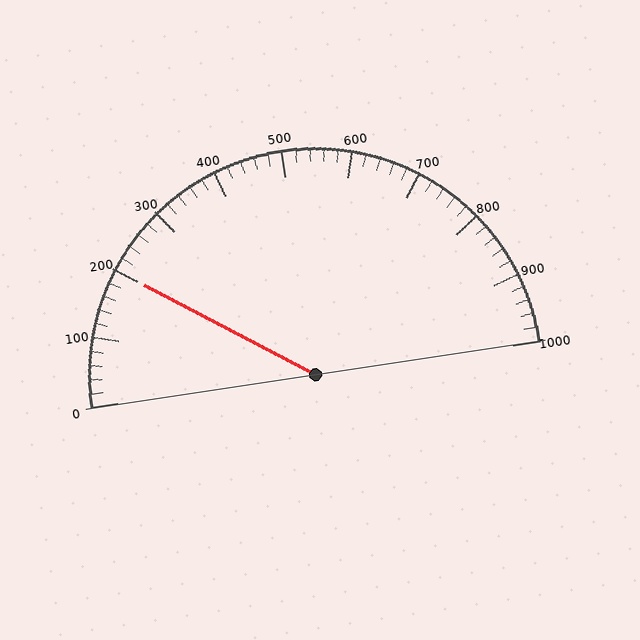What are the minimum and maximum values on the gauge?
The gauge ranges from 0 to 1000.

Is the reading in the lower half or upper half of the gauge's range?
The reading is in the lower half of the range (0 to 1000).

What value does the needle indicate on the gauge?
The needle indicates approximately 200.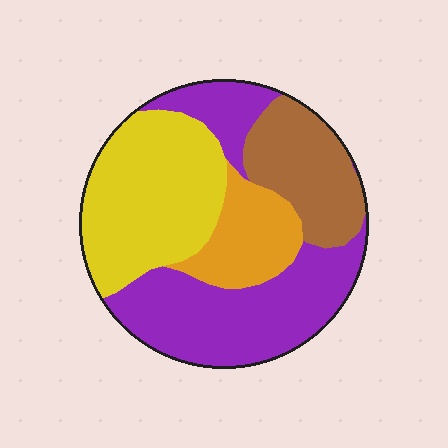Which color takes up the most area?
Purple, at roughly 40%.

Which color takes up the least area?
Orange, at roughly 15%.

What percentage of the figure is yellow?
Yellow covers roughly 30% of the figure.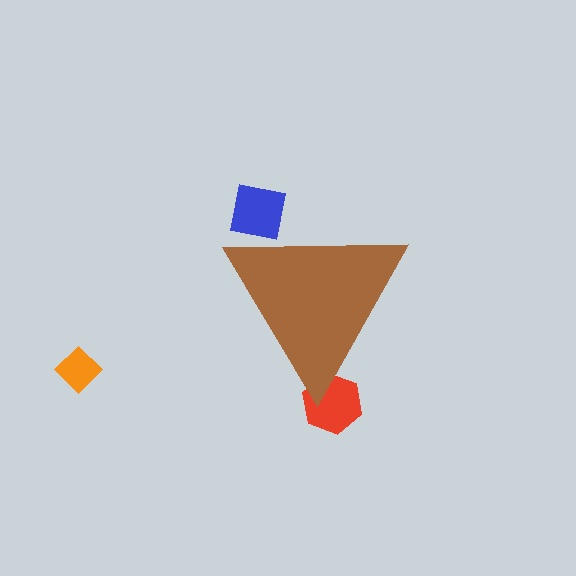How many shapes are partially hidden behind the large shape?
2 shapes are partially hidden.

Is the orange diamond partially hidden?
No, the orange diamond is fully visible.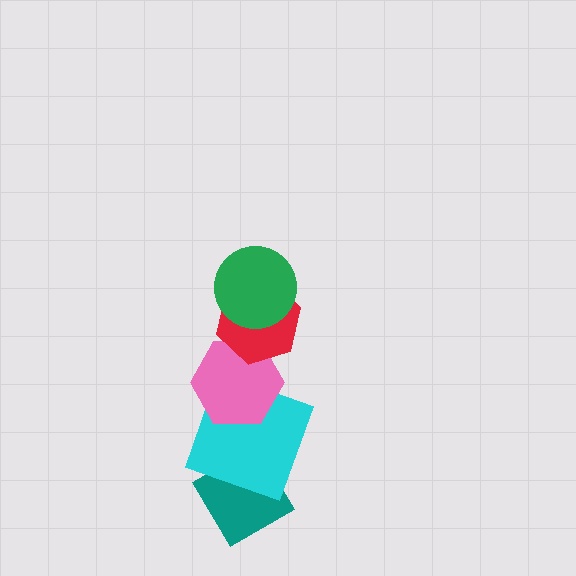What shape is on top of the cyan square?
The pink hexagon is on top of the cyan square.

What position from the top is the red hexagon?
The red hexagon is 2nd from the top.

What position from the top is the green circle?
The green circle is 1st from the top.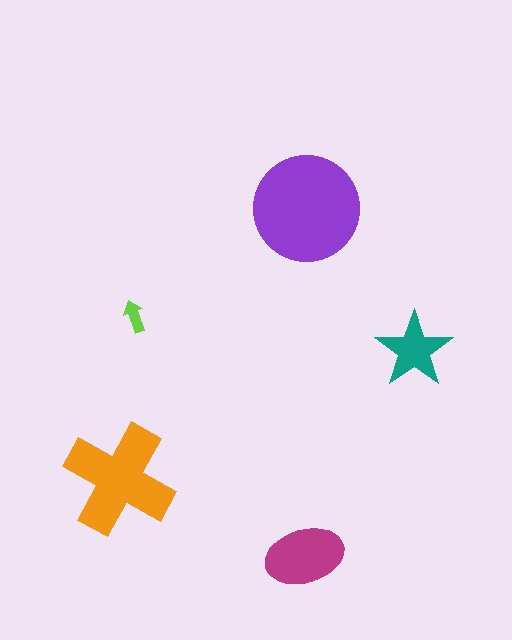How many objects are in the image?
There are 5 objects in the image.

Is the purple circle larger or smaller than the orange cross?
Larger.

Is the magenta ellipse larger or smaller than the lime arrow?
Larger.